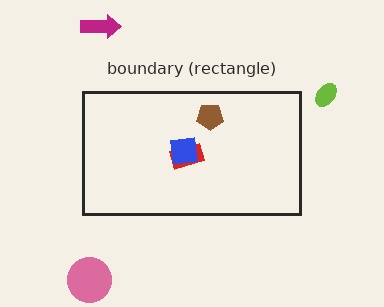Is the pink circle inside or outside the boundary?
Outside.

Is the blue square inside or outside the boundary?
Inside.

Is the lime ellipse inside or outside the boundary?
Outside.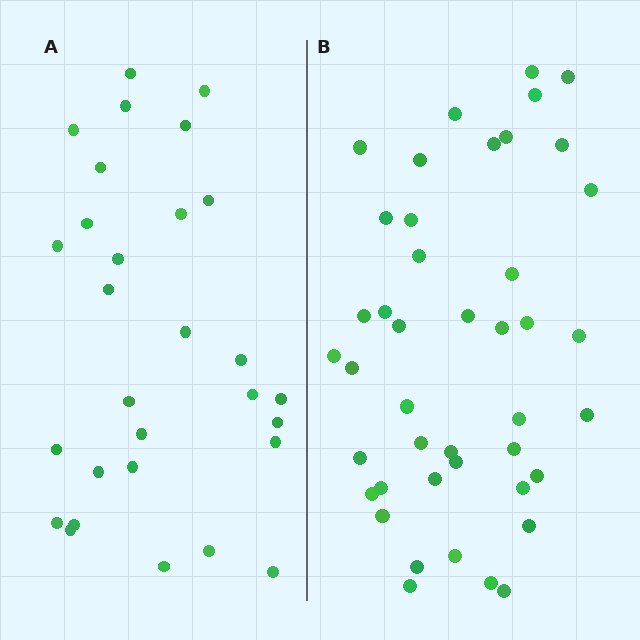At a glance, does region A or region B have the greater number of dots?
Region B (the right region) has more dots.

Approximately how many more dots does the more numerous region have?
Region B has approximately 15 more dots than region A.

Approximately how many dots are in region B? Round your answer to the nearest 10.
About 40 dots. (The exact count is 43, which rounds to 40.)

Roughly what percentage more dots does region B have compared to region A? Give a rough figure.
About 50% more.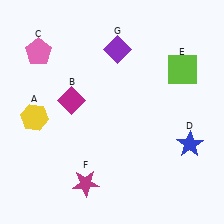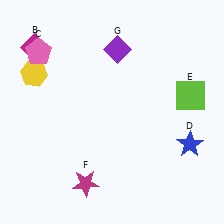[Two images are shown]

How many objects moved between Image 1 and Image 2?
3 objects moved between the two images.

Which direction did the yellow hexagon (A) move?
The yellow hexagon (A) moved up.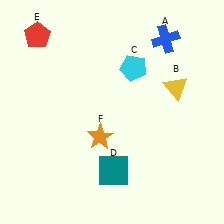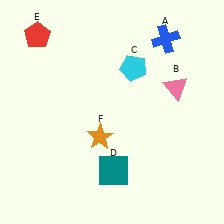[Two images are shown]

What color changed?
The triangle (B) changed from yellow in Image 1 to pink in Image 2.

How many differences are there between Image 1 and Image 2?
There is 1 difference between the two images.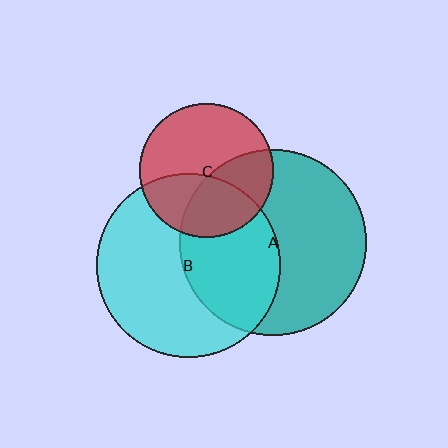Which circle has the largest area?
Circle A (teal).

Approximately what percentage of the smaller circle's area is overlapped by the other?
Approximately 45%.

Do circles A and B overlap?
Yes.